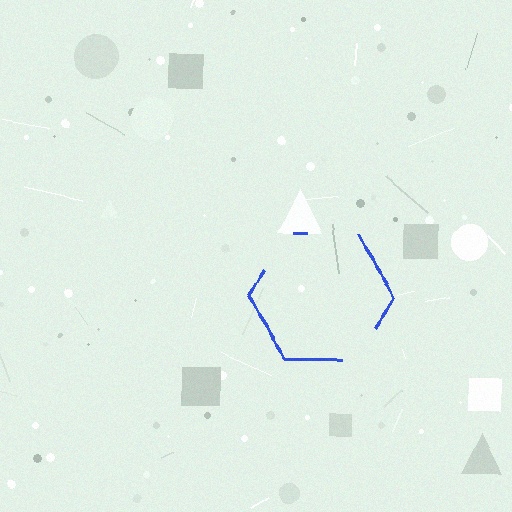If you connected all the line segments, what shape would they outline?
They would outline a hexagon.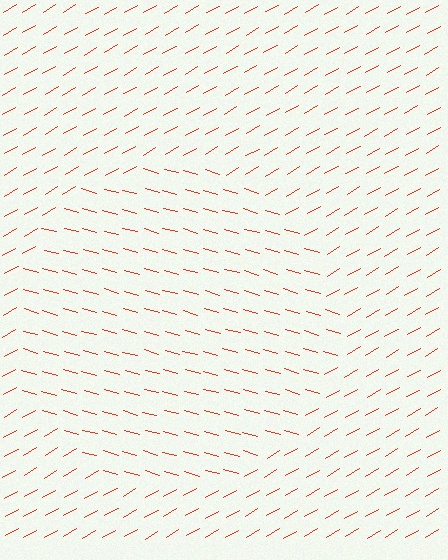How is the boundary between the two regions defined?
The boundary is defined purely by a change in line orientation (approximately 45 degrees difference). All lines are the same color and thickness.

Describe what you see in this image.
The image is filled with small red line segments. A circle region in the image has lines oriented differently from the surrounding lines, creating a visible texture boundary.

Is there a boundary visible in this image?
Yes, there is a texture boundary formed by a change in line orientation.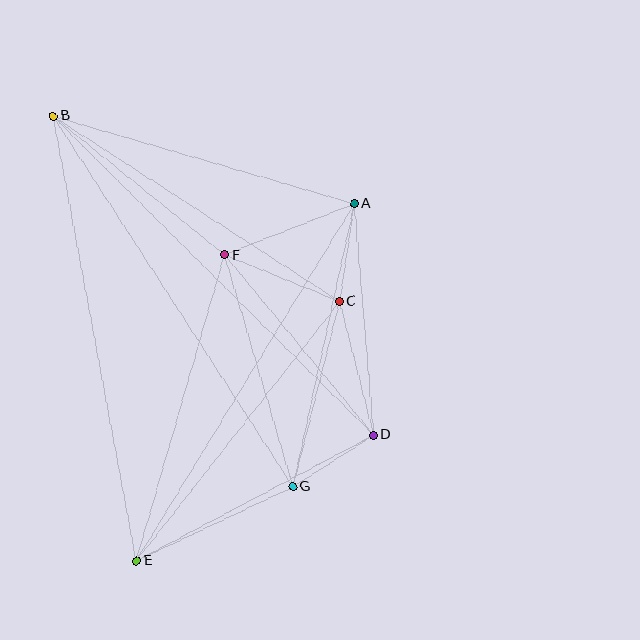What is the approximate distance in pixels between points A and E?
The distance between A and E is approximately 418 pixels.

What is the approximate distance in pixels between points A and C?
The distance between A and C is approximately 99 pixels.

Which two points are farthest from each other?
Points B and E are farthest from each other.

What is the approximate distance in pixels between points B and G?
The distance between B and G is approximately 441 pixels.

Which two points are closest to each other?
Points D and G are closest to each other.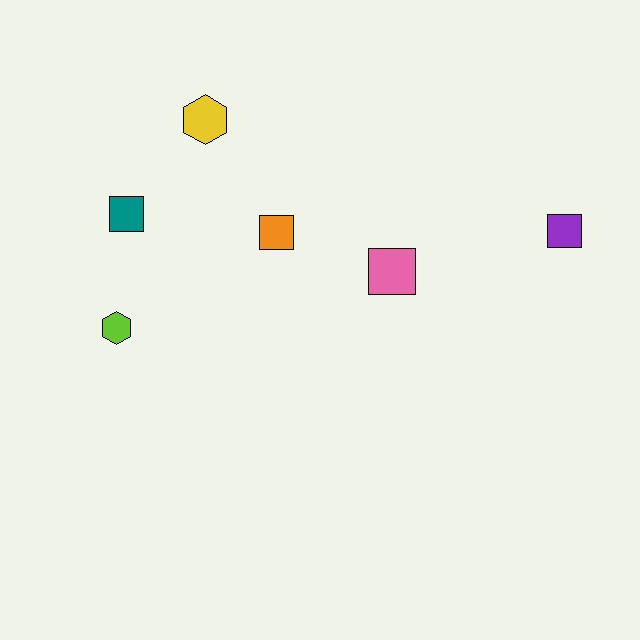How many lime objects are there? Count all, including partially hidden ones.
There is 1 lime object.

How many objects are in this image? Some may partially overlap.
There are 6 objects.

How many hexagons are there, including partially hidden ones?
There are 2 hexagons.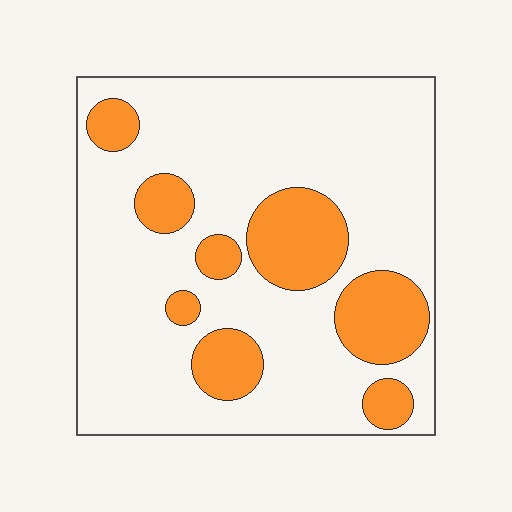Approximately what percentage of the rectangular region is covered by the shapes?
Approximately 25%.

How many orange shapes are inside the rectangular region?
8.